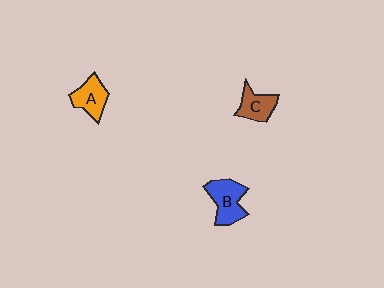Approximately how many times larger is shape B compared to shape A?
Approximately 1.3 times.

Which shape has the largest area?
Shape B (blue).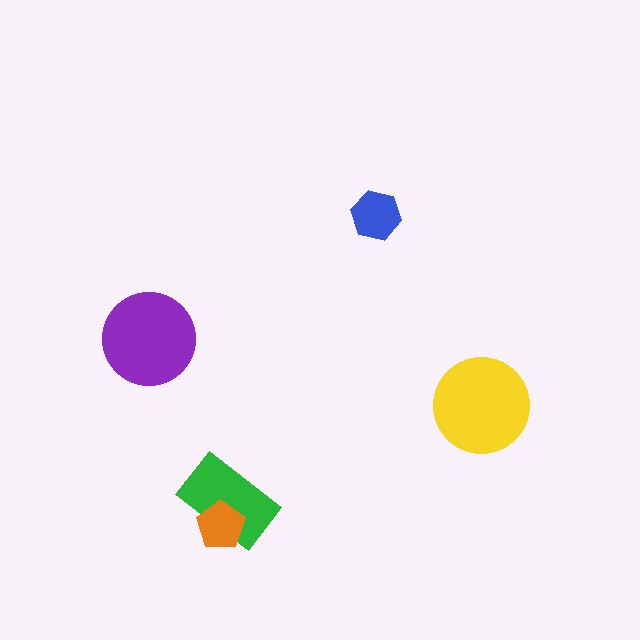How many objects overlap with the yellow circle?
0 objects overlap with the yellow circle.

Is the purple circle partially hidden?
No, no other shape covers it.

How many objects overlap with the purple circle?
0 objects overlap with the purple circle.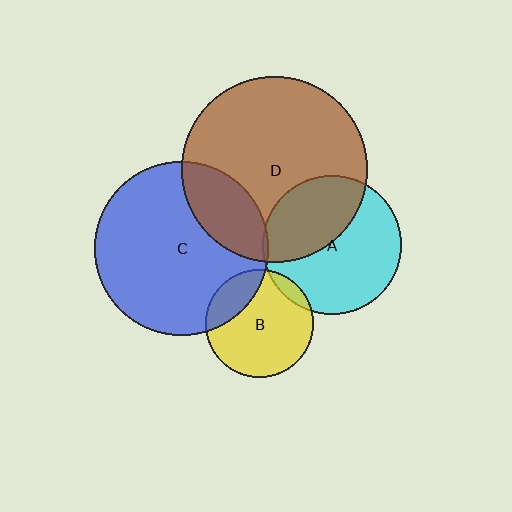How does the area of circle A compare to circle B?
Approximately 1.7 times.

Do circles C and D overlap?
Yes.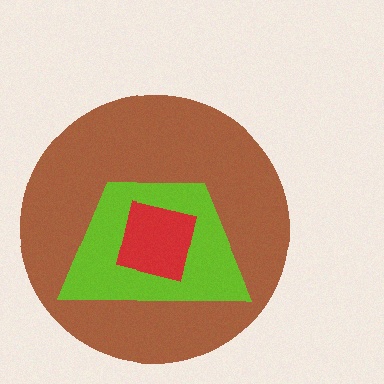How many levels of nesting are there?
3.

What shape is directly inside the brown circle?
The lime trapezoid.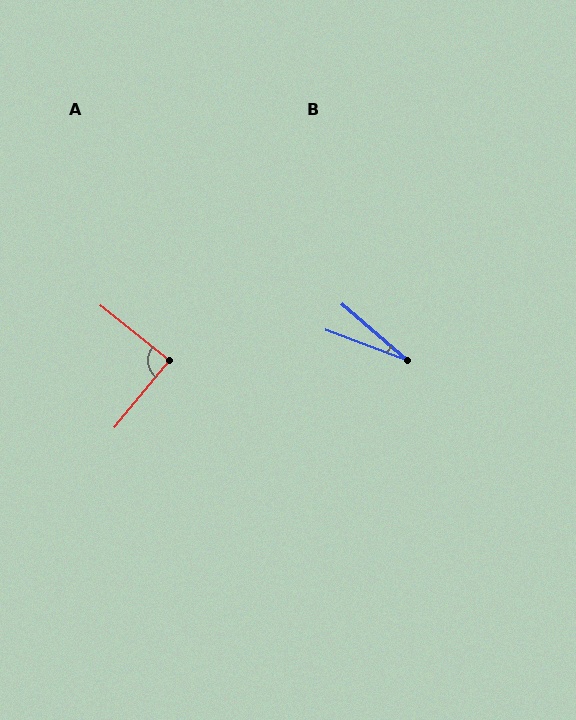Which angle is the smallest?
B, at approximately 21 degrees.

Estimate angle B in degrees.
Approximately 21 degrees.